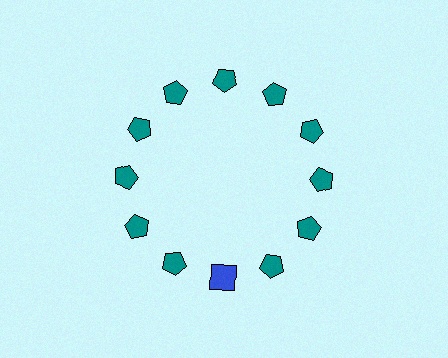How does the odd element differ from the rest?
It differs in both color (blue instead of teal) and shape (square instead of pentagon).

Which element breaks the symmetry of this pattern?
The blue square at roughly the 6 o'clock position breaks the symmetry. All other shapes are teal pentagons.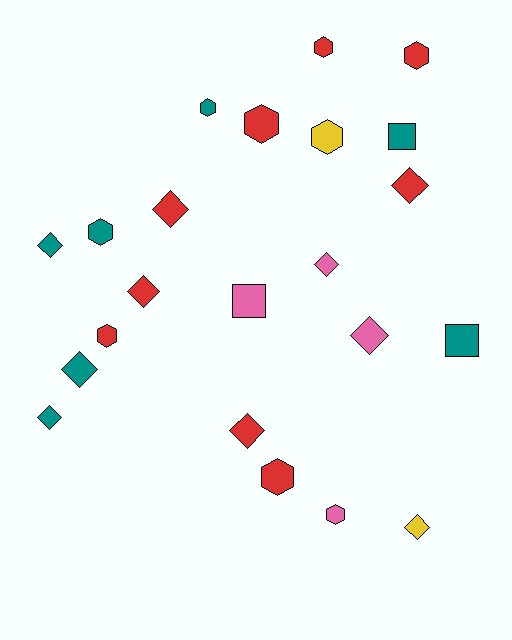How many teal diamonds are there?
There are 3 teal diamonds.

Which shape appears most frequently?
Diamond, with 10 objects.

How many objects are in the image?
There are 22 objects.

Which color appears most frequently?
Red, with 9 objects.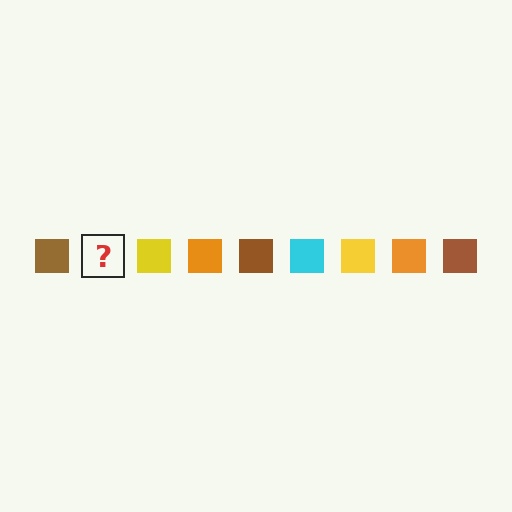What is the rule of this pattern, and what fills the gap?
The rule is that the pattern cycles through brown, cyan, yellow, orange squares. The gap should be filled with a cyan square.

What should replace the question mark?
The question mark should be replaced with a cyan square.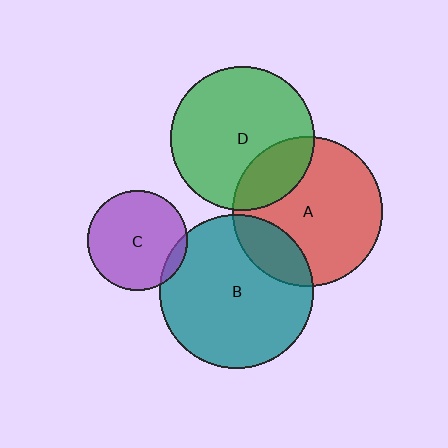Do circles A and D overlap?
Yes.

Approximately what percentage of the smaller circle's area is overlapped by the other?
Approximately 25%.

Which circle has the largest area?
Circle B (teal).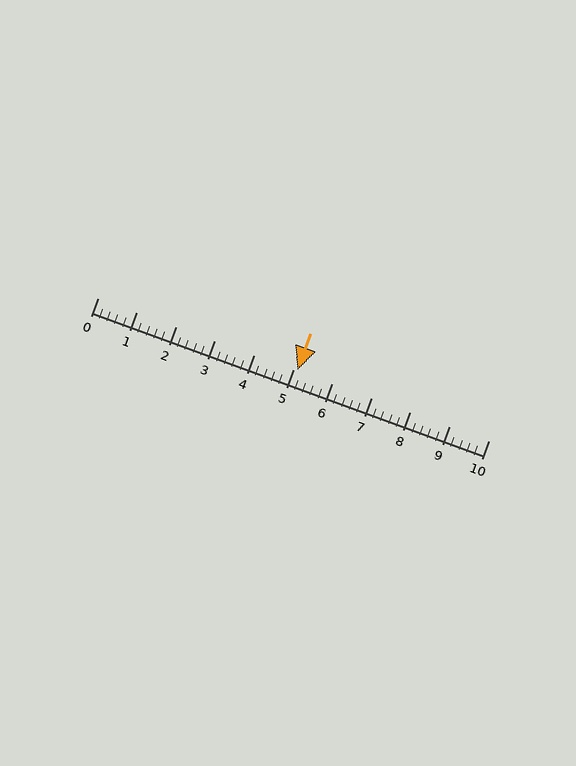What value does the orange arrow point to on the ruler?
The orange arrow points to approximately 5.1.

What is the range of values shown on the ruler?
The ruler shows values from 0 to 10.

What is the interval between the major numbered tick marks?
The major tick marks are spaced 1 units apart.